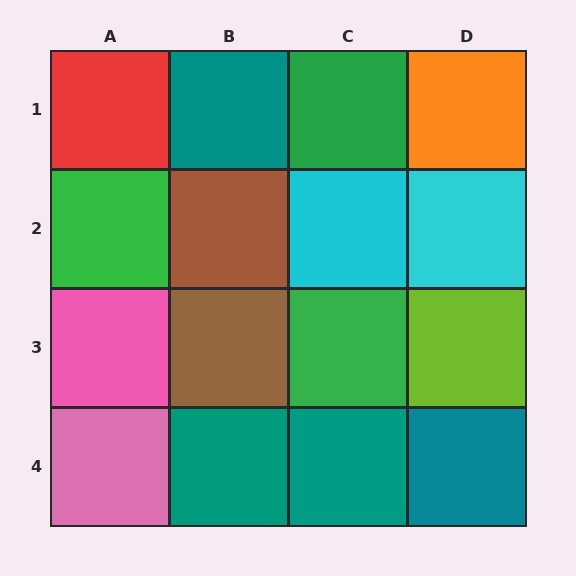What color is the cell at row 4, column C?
Teal.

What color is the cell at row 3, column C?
Green.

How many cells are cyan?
2 cells are cyan.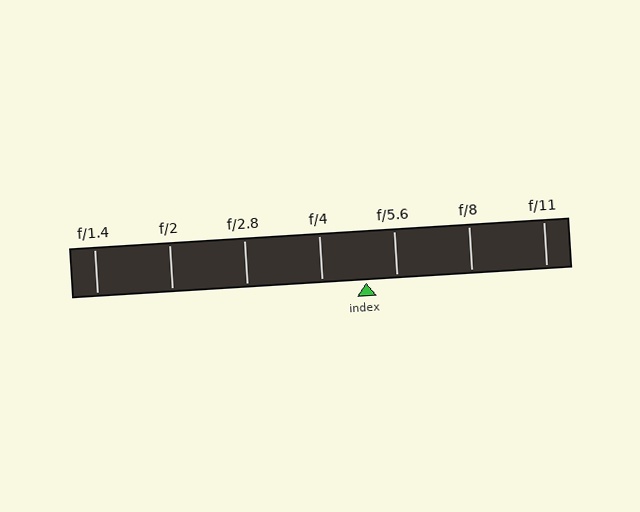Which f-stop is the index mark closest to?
The index mark is closest to f/5.6.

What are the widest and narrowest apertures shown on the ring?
The widest aperture shown is f/1.4 and the narrowest is f/11.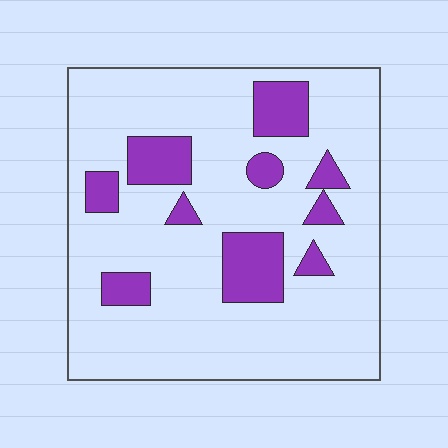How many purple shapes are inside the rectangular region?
10.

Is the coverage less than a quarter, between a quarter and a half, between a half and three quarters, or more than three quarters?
Less than a quarter.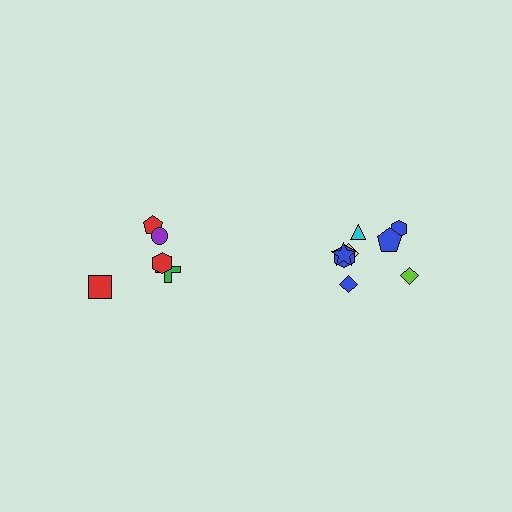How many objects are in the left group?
There are 5 objects.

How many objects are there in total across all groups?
There are 13 objects.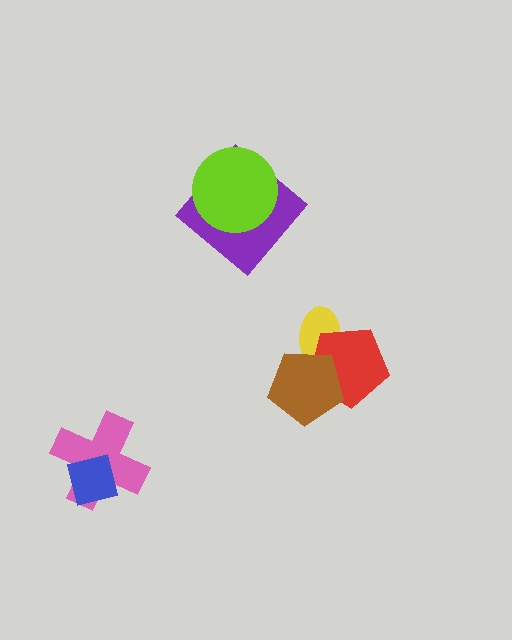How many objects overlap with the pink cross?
1 object overlaps with the pink cross.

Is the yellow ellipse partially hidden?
Yes, it is partially covered by another shape.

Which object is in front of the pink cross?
The blue square is in front of the pink cross.